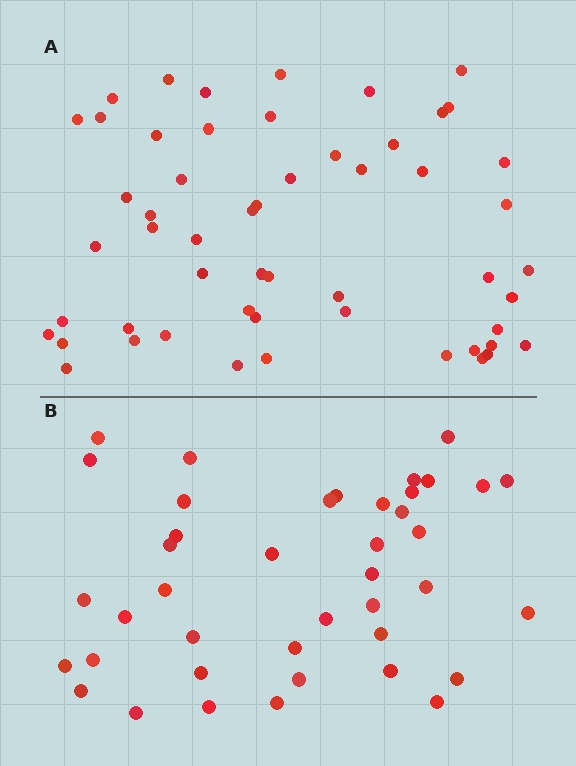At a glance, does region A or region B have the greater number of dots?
Region A (the top region) has more dots.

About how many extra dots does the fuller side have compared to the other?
Region A has approximately 15 more dots than region B.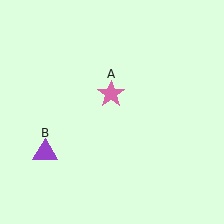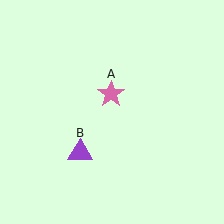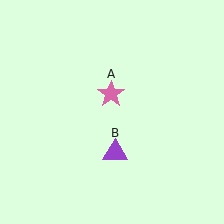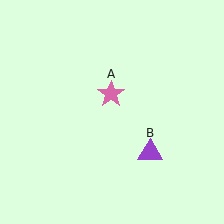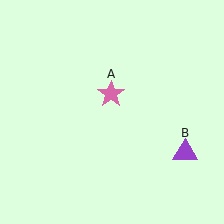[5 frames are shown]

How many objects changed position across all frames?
1 object changed position: purple triangle (object B).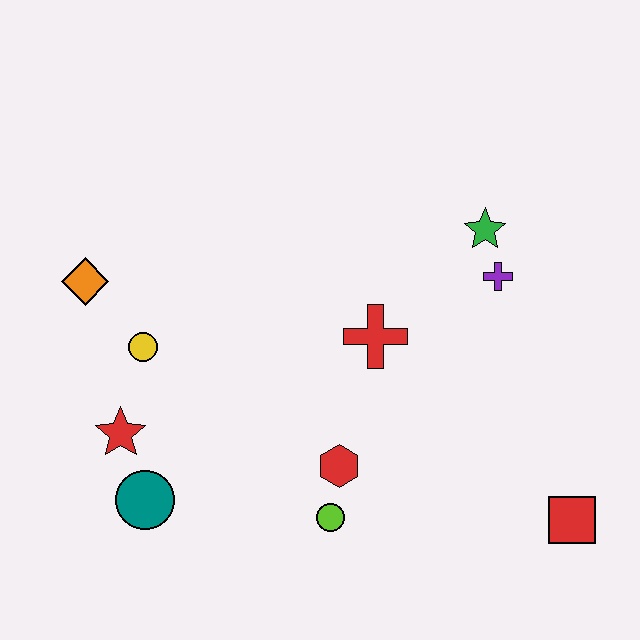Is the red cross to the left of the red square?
Yes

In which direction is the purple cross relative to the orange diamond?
The purple cross is to the right of the orange diamond.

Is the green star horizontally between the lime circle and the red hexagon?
No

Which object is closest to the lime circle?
The red hexagon is closest to the lime circle.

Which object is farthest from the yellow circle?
The red square is farthest from the yellow circle.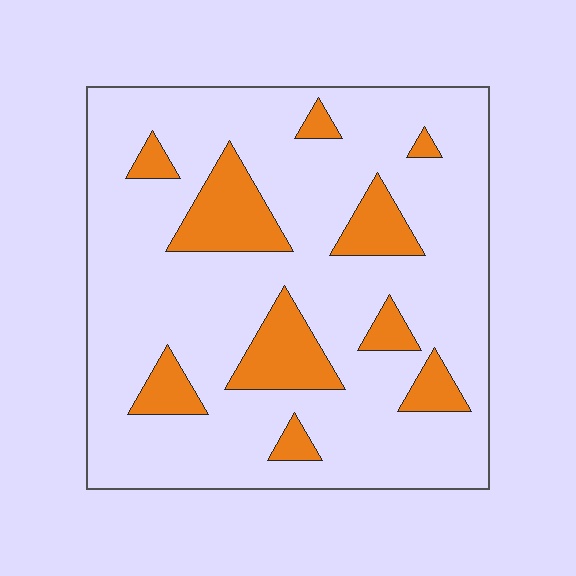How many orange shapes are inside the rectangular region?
10.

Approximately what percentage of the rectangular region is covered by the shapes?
Approximately 20%.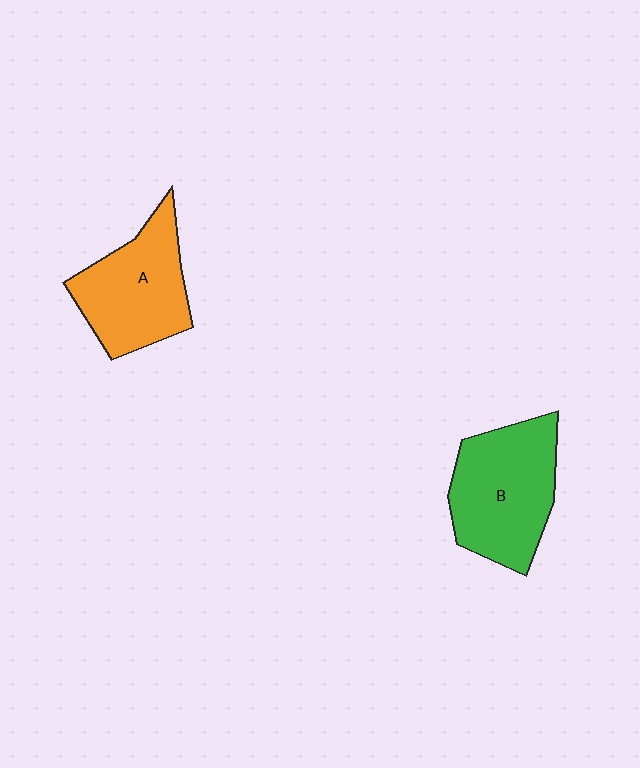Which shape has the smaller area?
Shape A (orange).